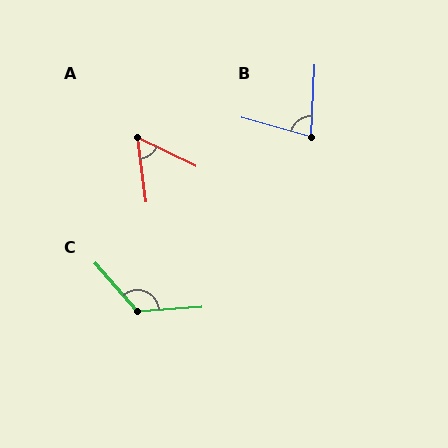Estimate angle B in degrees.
Approximately 77 degrees.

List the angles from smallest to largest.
A (56°), B (77°), C (127°).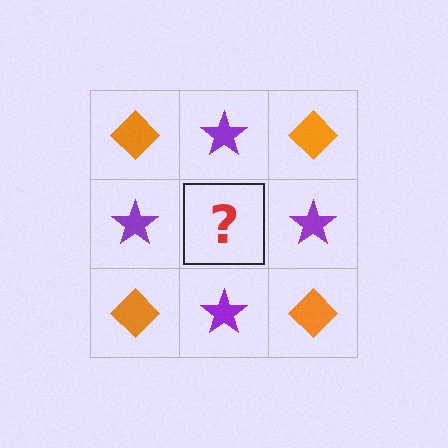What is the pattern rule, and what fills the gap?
The rule is that it alternates orange diamond and purple star in a checkerboard pattern. The gap should be filled with an orange diamond.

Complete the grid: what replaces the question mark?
The question mark should be replaced with an orange diamond.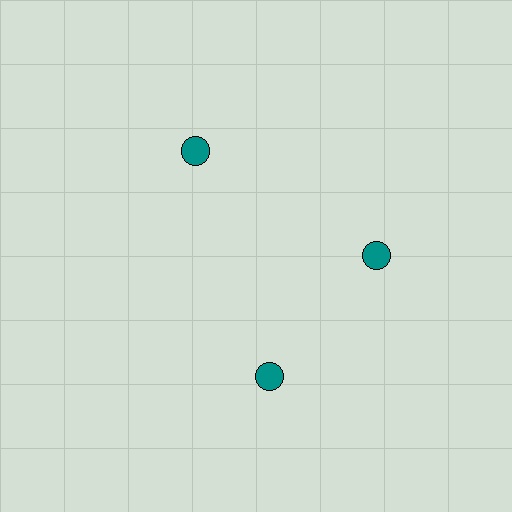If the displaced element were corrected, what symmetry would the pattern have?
It would have 3-fold rotational symmetry — the pattern would map onto itself every 120 degrees.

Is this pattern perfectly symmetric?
No. The 3 teal circles are arranged in a ring, but one element near the 7 o'clock position is rotated out of alignment along the ring, breaking the 3-fold rotational symmetry.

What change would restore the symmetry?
The symmetry would be restored by rotating it back into even spacing with its neighbors so that all 3 circles sit at equal angles and equal distance from the center.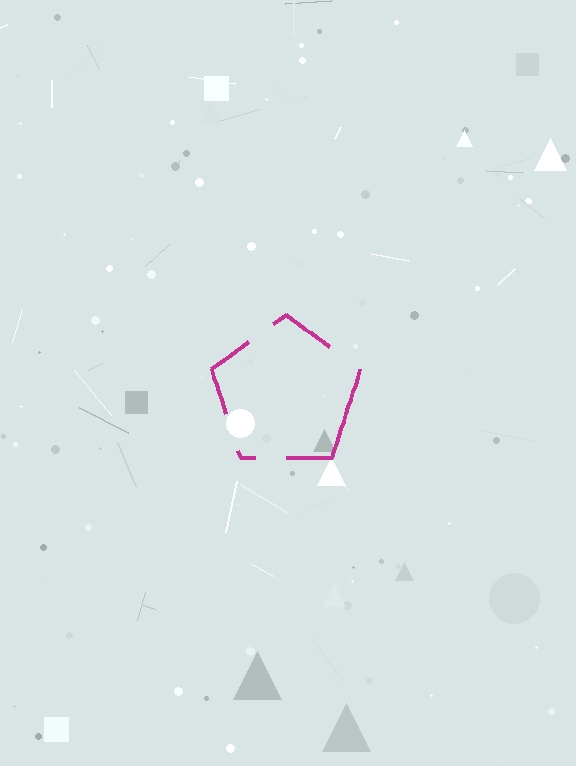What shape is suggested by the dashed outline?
The dashed outline suggests a pentagon.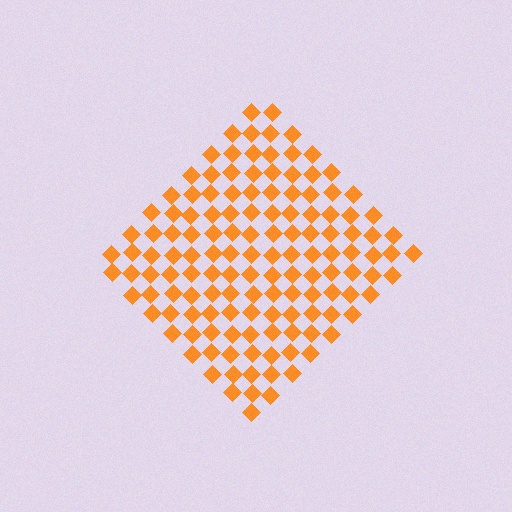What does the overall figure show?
The overall figure shows a diamond.